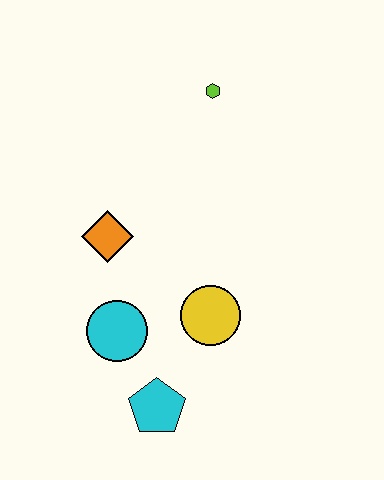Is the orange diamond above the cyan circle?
Yes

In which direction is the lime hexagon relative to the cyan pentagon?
The lime hexagon is above the cyan pentagon.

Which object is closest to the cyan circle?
The cyan pentagon is closest to the cyan circle.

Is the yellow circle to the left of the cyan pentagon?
No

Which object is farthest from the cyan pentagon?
The lime hexagon is farthest from the cyan pentagon.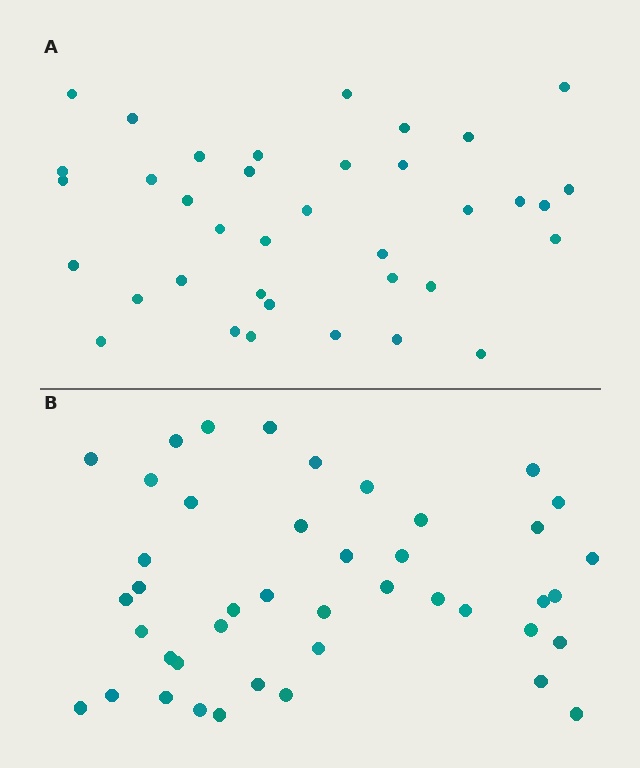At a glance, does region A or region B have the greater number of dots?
Region B (the bottom region) has more dots.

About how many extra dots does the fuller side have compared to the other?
Region B has about 6 more dots than region A.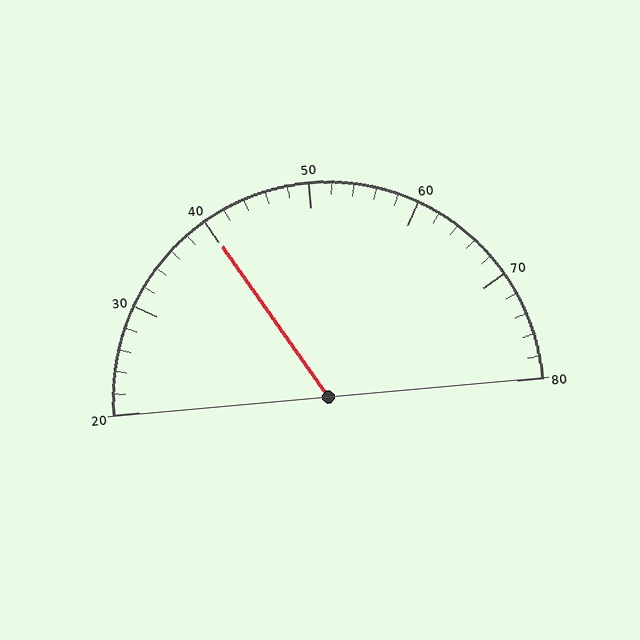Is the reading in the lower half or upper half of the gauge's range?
The reading is in the lower half of the range (20 to 80).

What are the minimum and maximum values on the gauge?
The gauge ranges from 20 to 80.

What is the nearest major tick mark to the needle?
The nearest major tick mark is 40.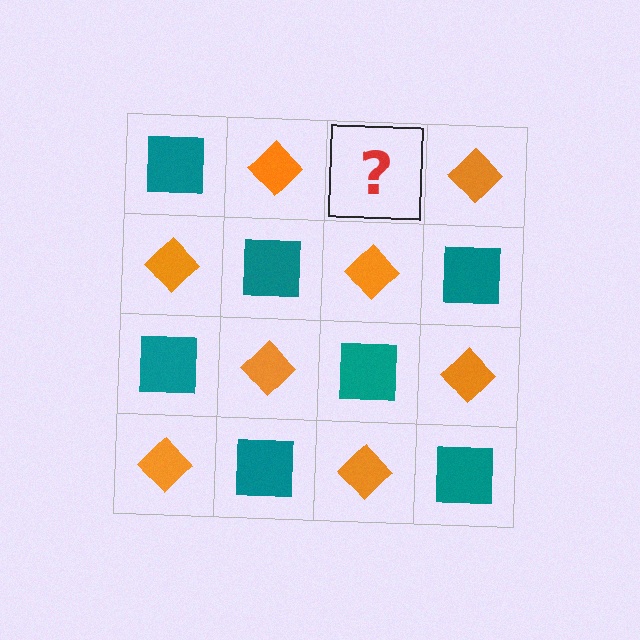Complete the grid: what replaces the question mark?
The question mark should be replaced with a teal square.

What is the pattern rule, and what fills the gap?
The rule is that it alternates teal square and orange diamond in a checkerboard pattern. The gap should be filled with a teal square.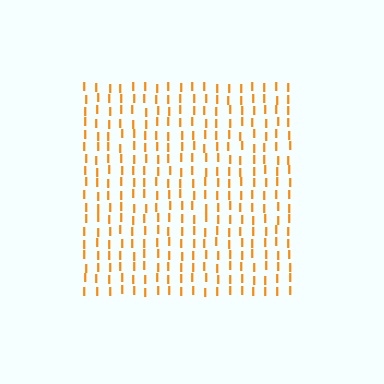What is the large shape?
The large shape is a square.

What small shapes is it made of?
It is made of small letter I's.